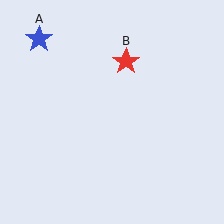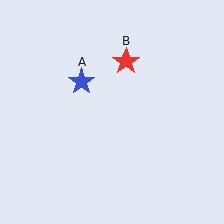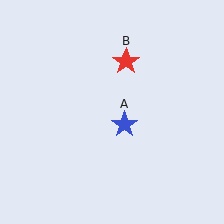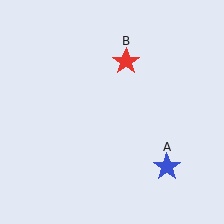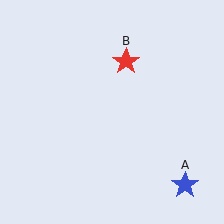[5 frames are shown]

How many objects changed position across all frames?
1 object changed position: blue star (object A).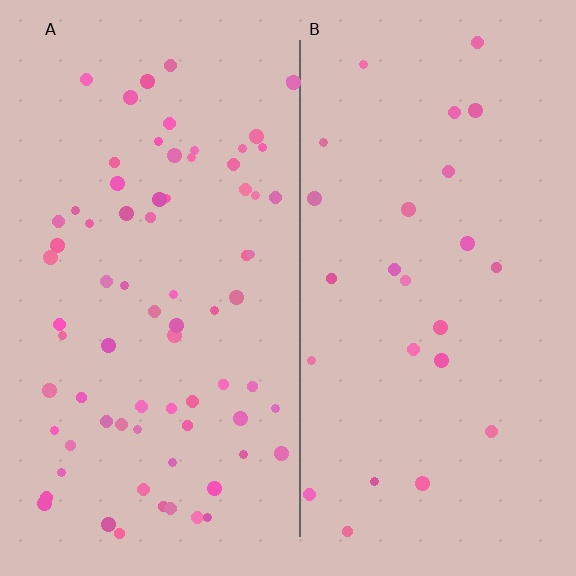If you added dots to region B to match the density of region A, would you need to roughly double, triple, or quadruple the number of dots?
Approximately triple.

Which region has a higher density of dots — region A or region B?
A (the left).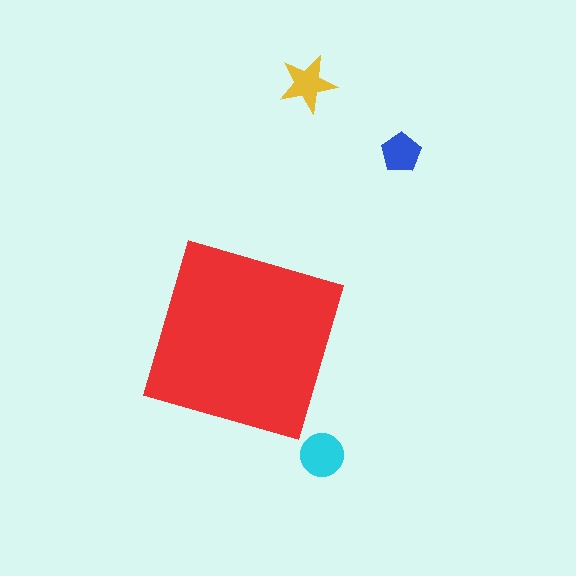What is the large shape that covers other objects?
A red square.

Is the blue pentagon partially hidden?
No, the blue pentagon is fully visible.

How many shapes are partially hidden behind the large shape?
0 shapes are partially hidden.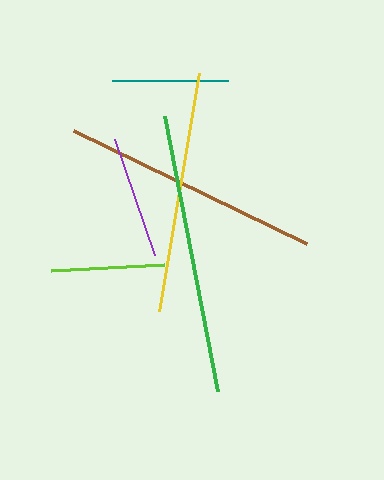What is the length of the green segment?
The green segment is approximately 280 pixels long.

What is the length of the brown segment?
The brown segment is approximately 259 pixels long.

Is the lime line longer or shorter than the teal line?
The teal line is longer than the lime line.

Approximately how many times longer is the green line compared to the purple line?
The green line is approximately 2.3 times the length of the purple line.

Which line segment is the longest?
The green line is the longest at approximately 280 pixels.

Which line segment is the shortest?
The lime line is the shortest at approximately 113 pixels.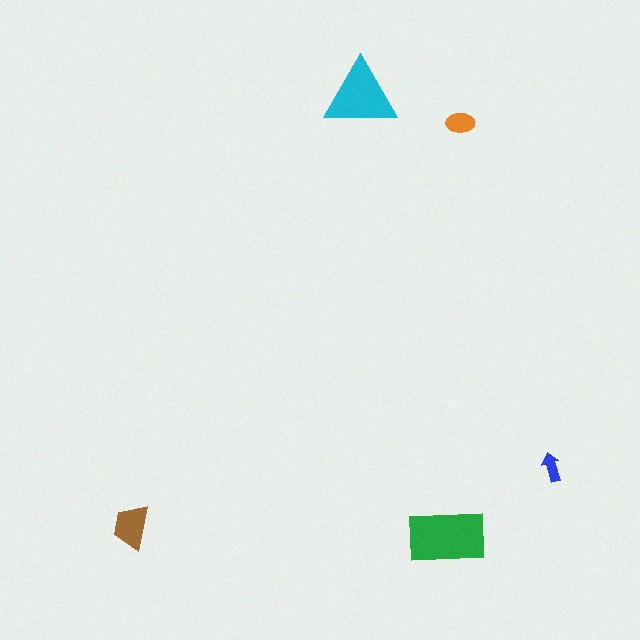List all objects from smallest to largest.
The blue arrow, the orange ellipse, the brown trapezoid, the cyan triangle, the green rectangle.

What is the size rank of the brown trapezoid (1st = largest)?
3rd.